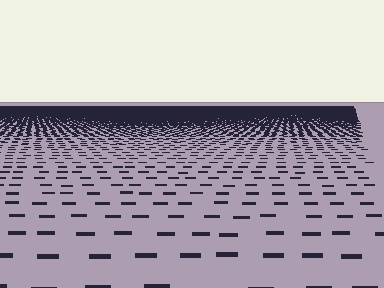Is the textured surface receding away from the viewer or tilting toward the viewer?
The surface is receding away from the viewer. Texture elements get smaller and denser toward the top.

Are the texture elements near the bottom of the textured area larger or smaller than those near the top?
Larger. Near the bottom, elements are closer to the viewer and appear at a bigger on-screen size.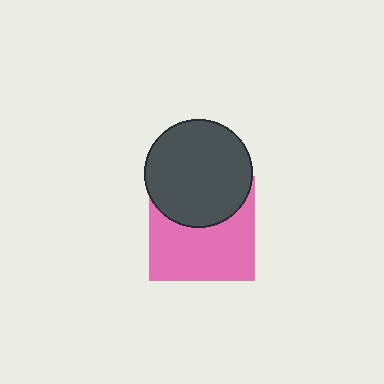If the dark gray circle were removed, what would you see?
You would see the complete pink square.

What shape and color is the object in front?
The object in front is a dark gray circle.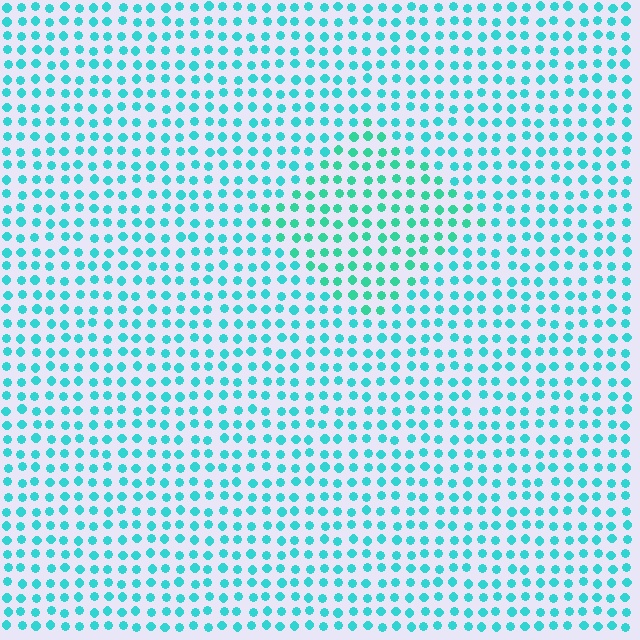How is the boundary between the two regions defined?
The boundary is defined purely by a slight shift in hue (about 21 degrees). Spacing, size, and orientation are identical on both sides.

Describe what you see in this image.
The image is filled with small cyan elements in a uniform arrangement. A diamond-shaped region is visible where the elements are tinted to a slightly different hue, forming a subtle color boundary.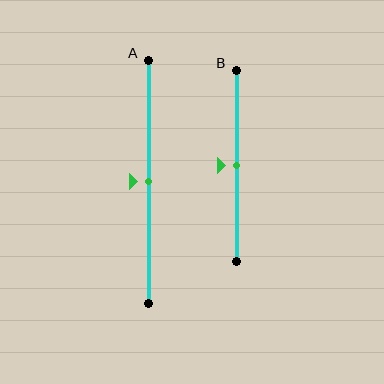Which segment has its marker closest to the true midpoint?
Segment A has its marker closest to the true midpoint.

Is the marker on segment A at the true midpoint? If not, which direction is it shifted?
Yes, the marker on segment A is at the true midpoint.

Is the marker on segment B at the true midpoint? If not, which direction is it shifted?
Yes, the marker on segment B is at the true midpoint.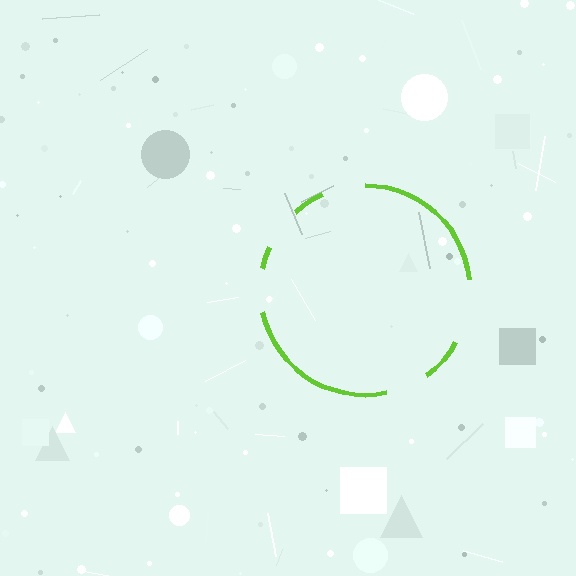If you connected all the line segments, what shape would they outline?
They would outline a circle.